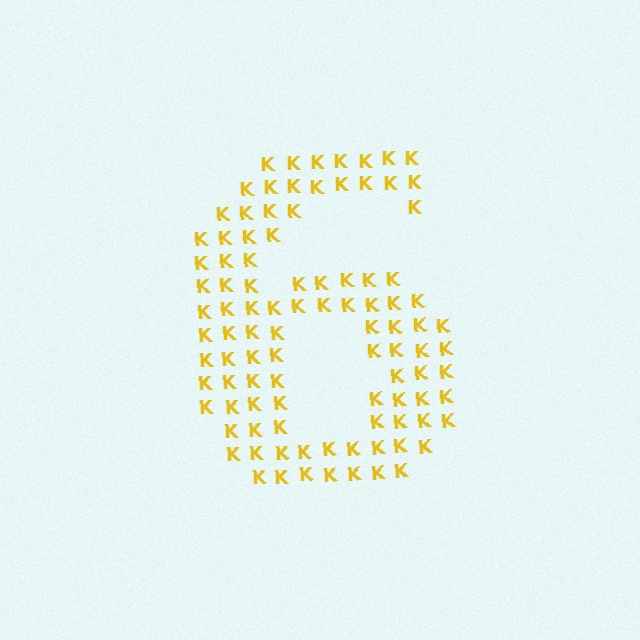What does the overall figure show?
The overall figure shows the digit 6.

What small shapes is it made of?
It is made of small letter K's.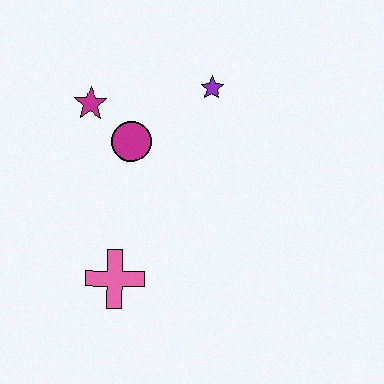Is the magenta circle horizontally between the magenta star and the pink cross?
No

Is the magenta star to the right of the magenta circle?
No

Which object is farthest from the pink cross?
The purple star is farthest from the pink cross.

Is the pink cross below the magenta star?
Yes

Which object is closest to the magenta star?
The magenta circle is closest to the magenta star.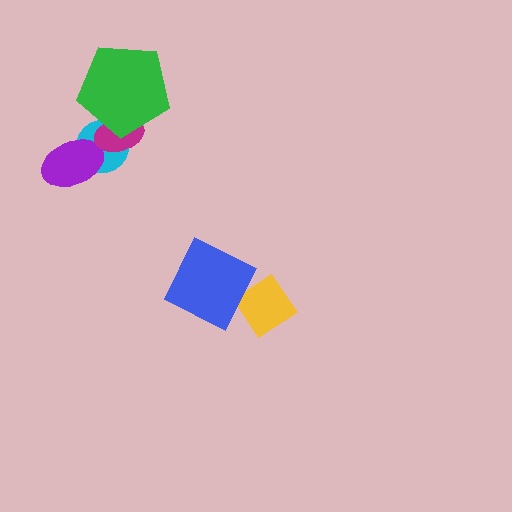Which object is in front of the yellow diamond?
The blue diamond is in front of the yellow diamond.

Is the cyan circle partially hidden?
Yes, it is partially covered by another shape.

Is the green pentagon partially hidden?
No, no other shape covers it.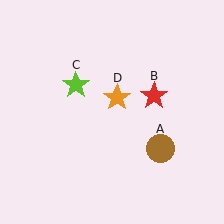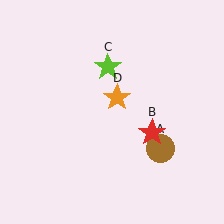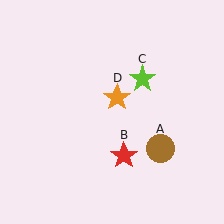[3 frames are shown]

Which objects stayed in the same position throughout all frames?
Brown circle (object A) and orange star (object D) remained stationary.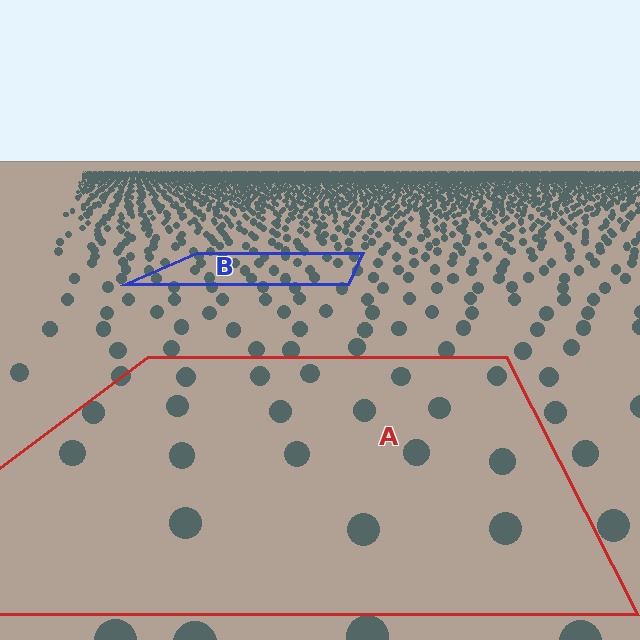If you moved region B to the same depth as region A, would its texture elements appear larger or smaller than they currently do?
They would appear larger. At a closer depth, the same texture elements are projected at a bigger on-screen size.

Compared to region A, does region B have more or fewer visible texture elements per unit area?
Region B has more texture elements per unit area — they are packed more densely because it is farther away.